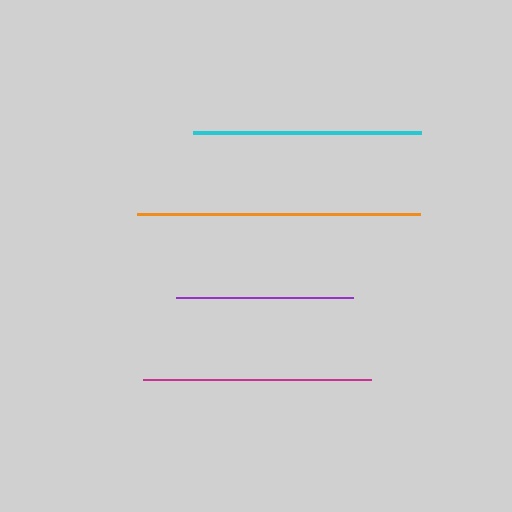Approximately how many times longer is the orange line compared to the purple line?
The orange line is approximately 1.6 times the length of the purple line.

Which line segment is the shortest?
The purple line is the shortest at approximately 177 pixels.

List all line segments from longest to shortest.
From longest to shortest: orange, cyan, magenta, purple.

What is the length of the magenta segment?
The magenta segment is approximately 227 pixels long.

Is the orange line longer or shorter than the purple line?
The orange line is longer than the purple line.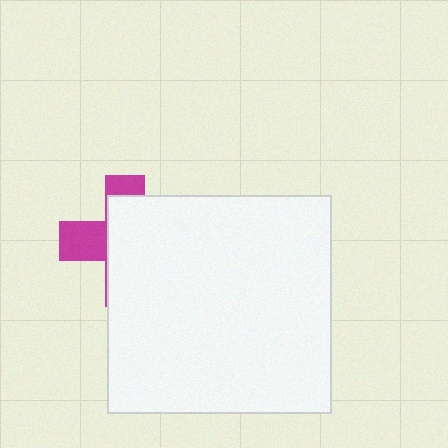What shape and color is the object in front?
The object in front is a white rectangle.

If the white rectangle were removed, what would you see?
You would see the complete magenta cross.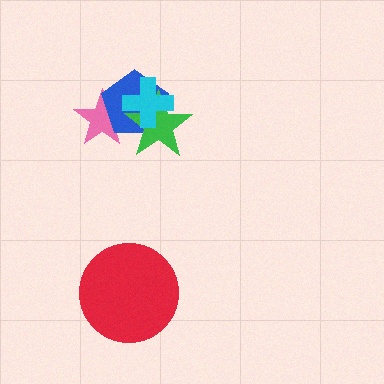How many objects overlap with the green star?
3 objects overlap with the green star.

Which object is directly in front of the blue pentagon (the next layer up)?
The green star is directly in front of the blue pentagon.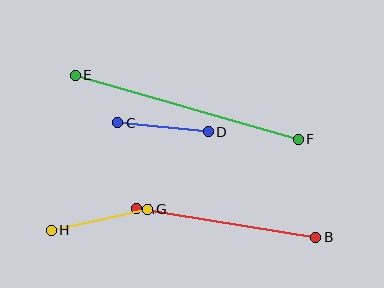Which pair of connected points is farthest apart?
Points E and F are farthest apart.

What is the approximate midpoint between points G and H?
The midpoint is at approximately (99, 220) pixels.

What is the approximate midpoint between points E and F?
The midpoint is at approximately (187, 107) pixels.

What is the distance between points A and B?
The distance is approximately 181 pixels.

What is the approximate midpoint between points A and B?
The midpoint is at approximately (226, 223) pixels.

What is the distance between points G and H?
The distance is approximately 98 pixels.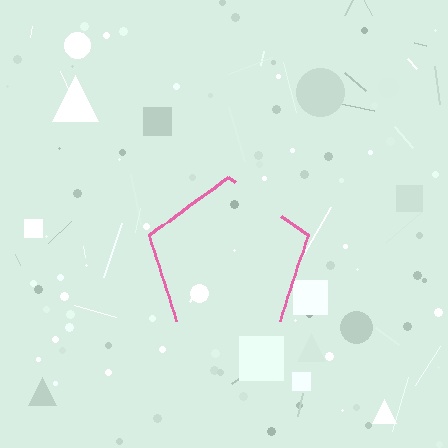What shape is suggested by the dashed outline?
The dashed outline suggests a pentagon.